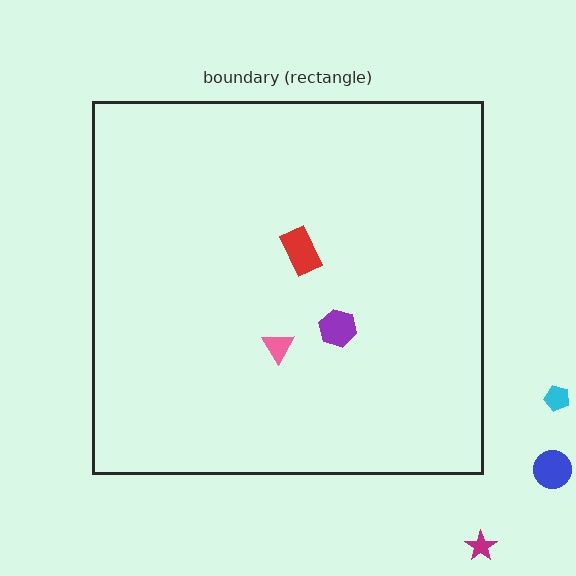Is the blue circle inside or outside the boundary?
Outside.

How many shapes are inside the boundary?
3 inside, 3 outside.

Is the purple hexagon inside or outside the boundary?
Inside.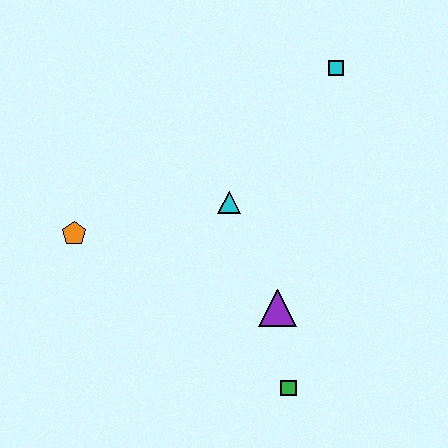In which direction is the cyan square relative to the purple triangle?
The cyan square is above the purple triangle.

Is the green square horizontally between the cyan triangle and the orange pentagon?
No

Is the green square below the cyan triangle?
Yes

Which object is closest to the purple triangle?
The green square is closest to the purple triangle.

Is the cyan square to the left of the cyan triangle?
No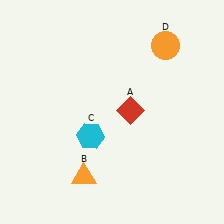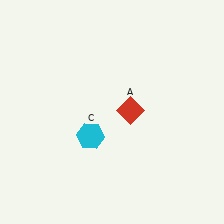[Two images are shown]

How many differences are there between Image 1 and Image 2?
There are 2 differences between the two images.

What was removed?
The orange triangle (B), the orange circle (D) were removed in Image 2.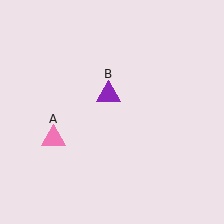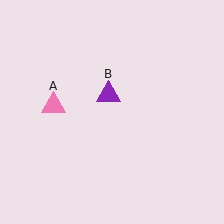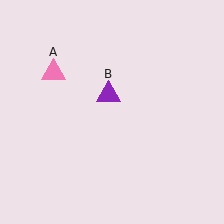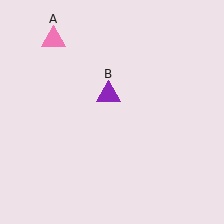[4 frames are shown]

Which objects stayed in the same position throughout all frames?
Purple triangle (object B) remained stationary.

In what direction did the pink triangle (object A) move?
The pink triangle (object A) moved up.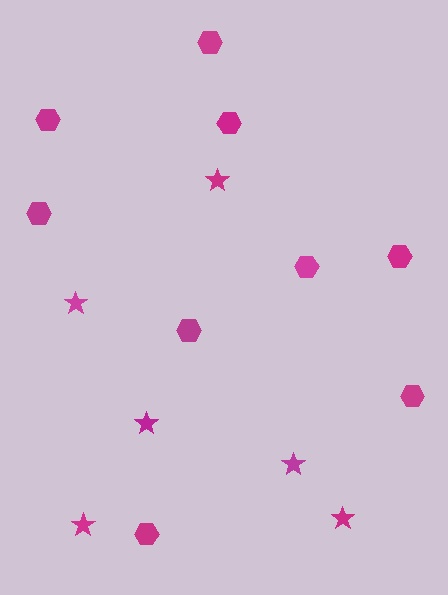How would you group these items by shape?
There are 2 groups: one group of stars (6) and one group of hexagons (9).